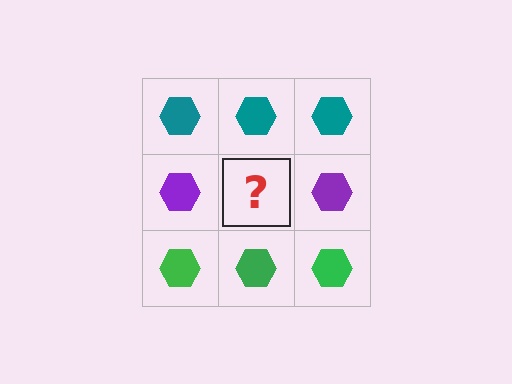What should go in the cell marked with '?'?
The missing cell should contain a purple hexagon.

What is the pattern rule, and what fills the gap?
The rule is that each row has a consistent color. The gap should be filled with a purple hexagon.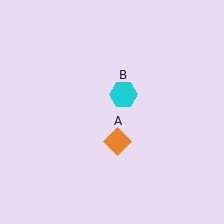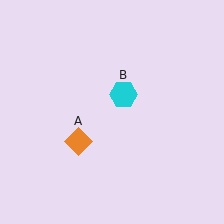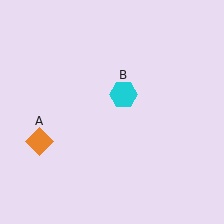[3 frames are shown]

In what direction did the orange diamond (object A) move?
The orange diamond (object A) moved left.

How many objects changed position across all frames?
1 object changed position: orange diamond (object A).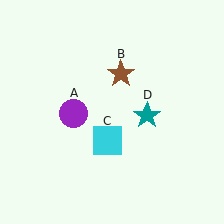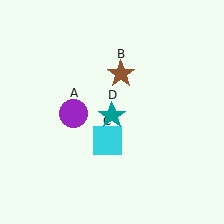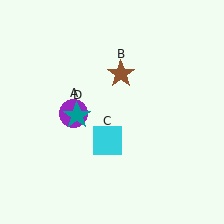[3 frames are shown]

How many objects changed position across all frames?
1 object changed position: teal star (object D).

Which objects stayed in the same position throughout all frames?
Purple circle (object A) and brown star (object B) and cyan square (object C) remained stationary.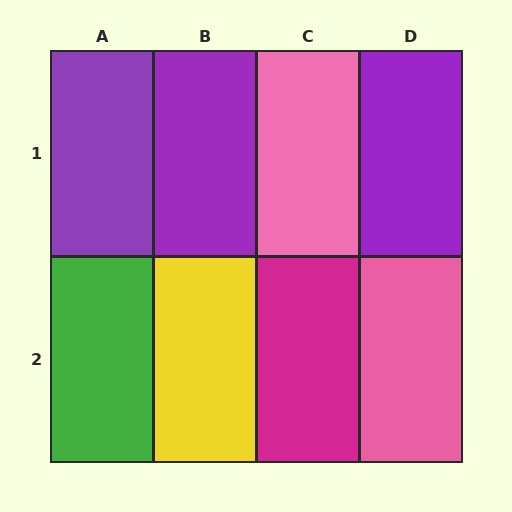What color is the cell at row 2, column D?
Pink.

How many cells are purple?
3 cells are purple.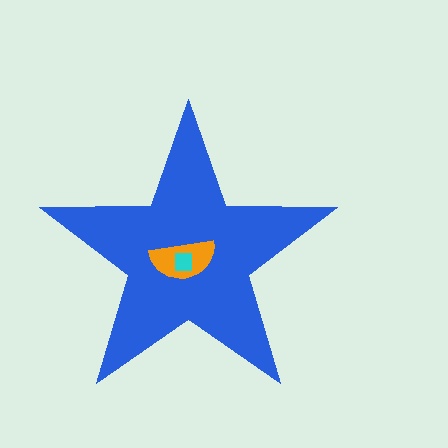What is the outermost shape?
The blue star.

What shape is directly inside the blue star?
The orange semicircle.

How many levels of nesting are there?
3.